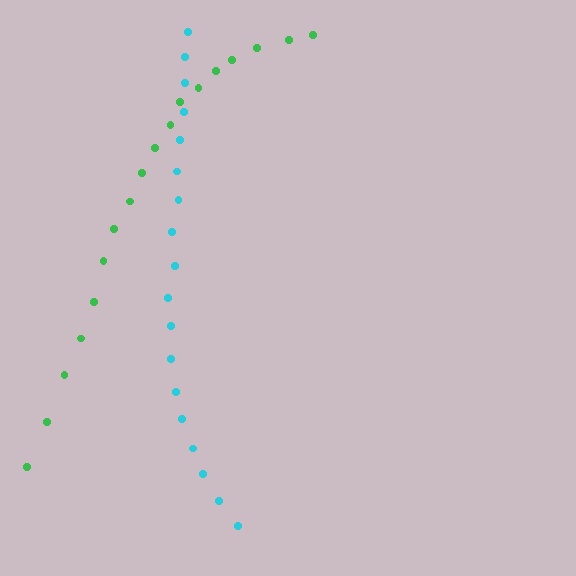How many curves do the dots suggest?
There are 2 distinct paths.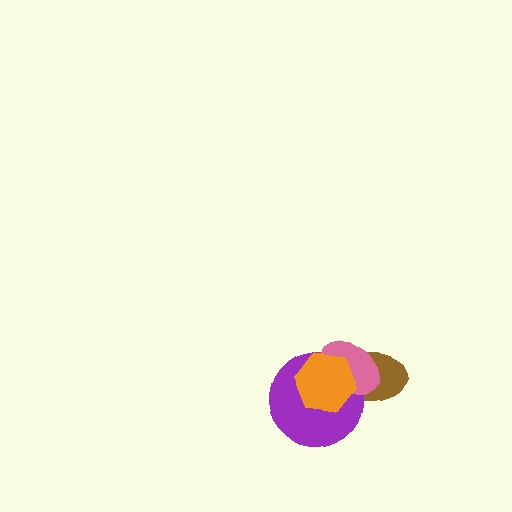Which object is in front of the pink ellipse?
The orange hexagon is in front of the pink ellipse.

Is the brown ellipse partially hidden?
Yes, it is partially covered by another shape.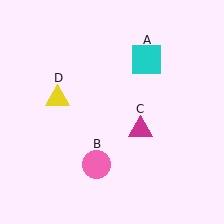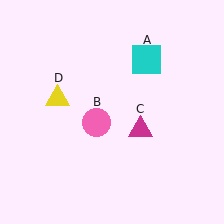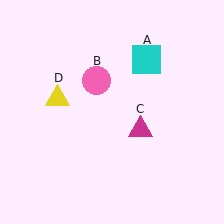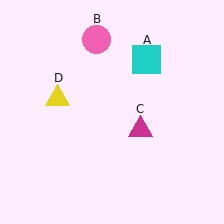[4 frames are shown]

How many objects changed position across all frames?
1 object changed position: pink circle (object B).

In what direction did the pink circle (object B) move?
The pink circle (object B) moved up.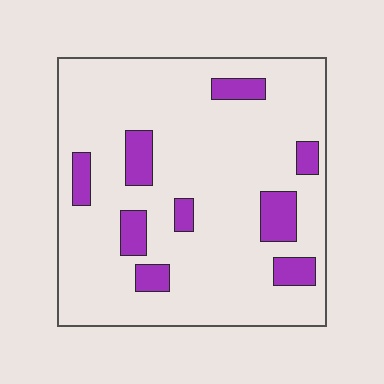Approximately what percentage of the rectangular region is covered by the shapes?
Approximately 15%.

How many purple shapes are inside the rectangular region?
9.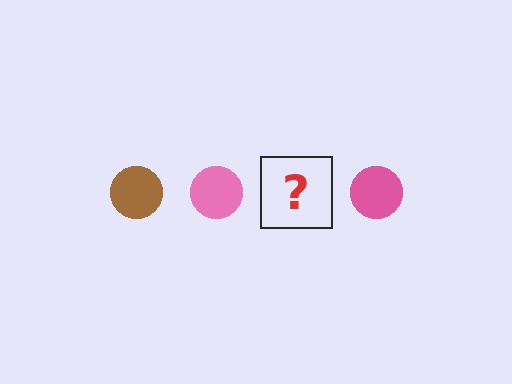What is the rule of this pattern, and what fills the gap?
The rule is that the pattern cycles through brown, pink circles. The gap should be filled with a brown circle.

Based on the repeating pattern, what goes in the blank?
The blank should be a brown circle.